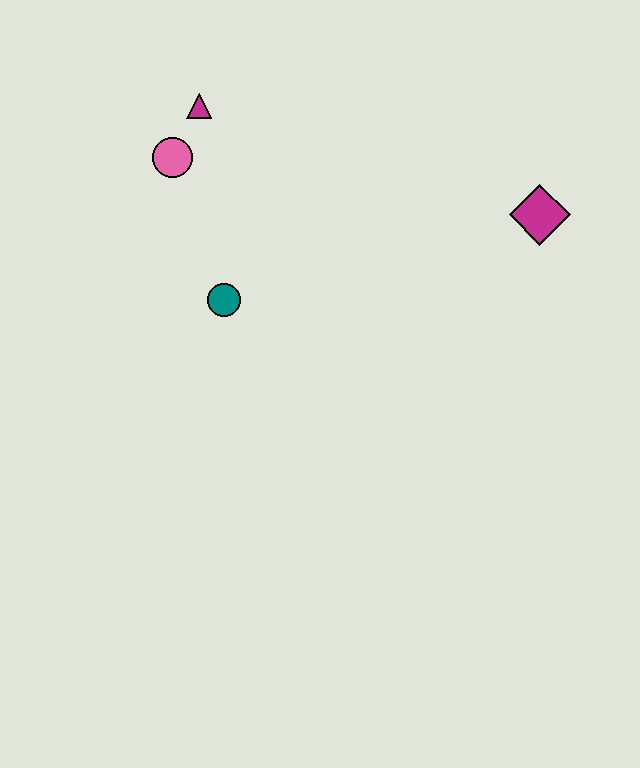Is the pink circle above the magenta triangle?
No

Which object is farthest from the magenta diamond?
The pink circle is farthest from the magenta diamond.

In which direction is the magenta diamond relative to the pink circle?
The magenta diamond is to the right of the pink circle.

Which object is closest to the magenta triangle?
The pink circle is closest to the magenta triangle.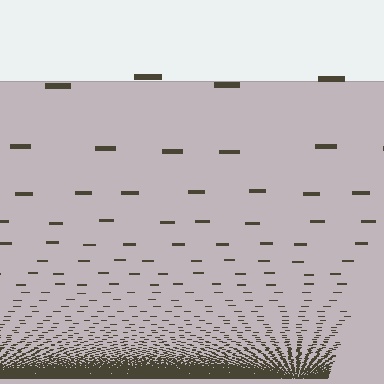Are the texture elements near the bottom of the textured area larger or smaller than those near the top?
Smaller. The gradient is inverted — elements near the bottom are smaller and denser.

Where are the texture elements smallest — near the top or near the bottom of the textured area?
Near the bottom.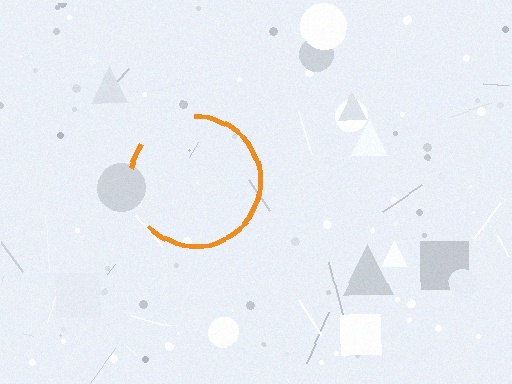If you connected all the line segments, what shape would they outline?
They would outline a circle.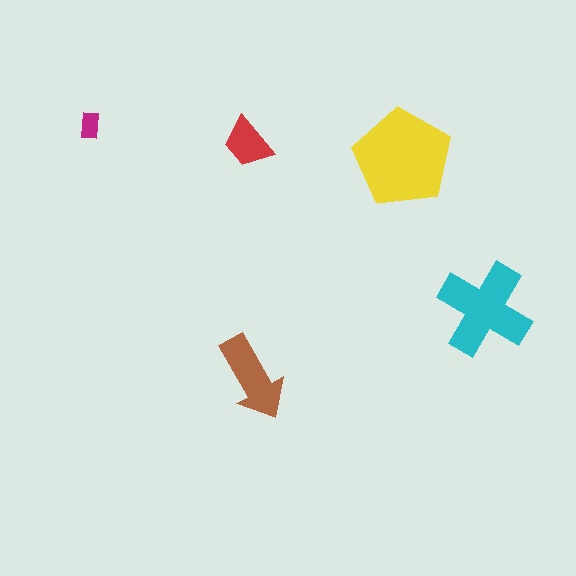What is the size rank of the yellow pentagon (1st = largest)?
1st.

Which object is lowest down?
The brown arrow is bottommost.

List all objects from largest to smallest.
The yellow pentagon, the cyan cross, the brown arrow, the red trapezoid, the magenta rectangle.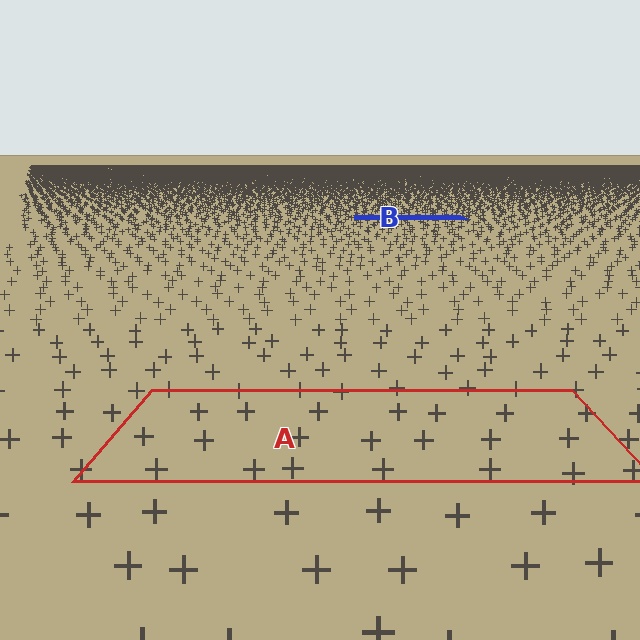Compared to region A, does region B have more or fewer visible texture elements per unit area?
Region B has more texture elements per unit area — they are packed more densely because it is farther away.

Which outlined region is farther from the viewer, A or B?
Region B is farther from the viewer — the texture elements inside it appear smaller and more densely packed.